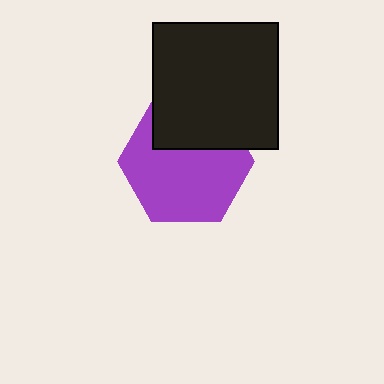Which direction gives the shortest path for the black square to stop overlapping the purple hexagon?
Moving up gives the shortest separation.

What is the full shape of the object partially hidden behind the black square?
The partially hidden object is a purple hexagon.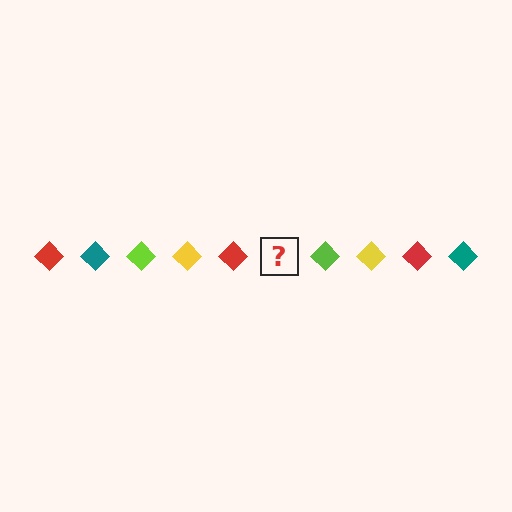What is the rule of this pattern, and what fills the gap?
The rule is that the pattern cycles through red, teal, lime, yellow diamonds. The gap should be filled with a teal diamond.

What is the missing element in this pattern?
The missing element is a teal diamond.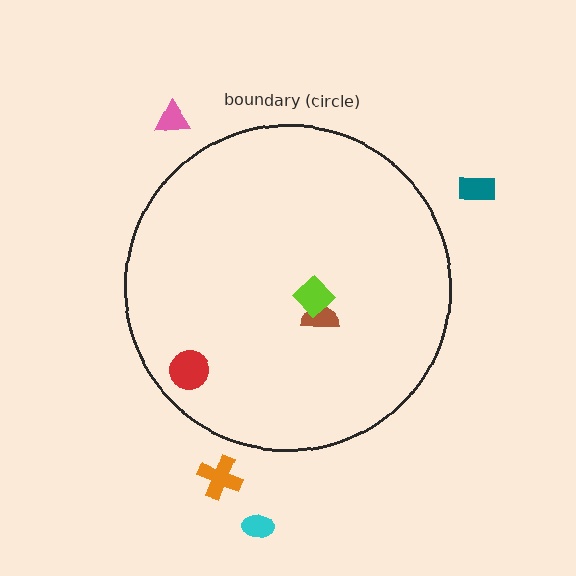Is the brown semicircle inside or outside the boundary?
Inside.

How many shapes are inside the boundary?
3 inside, 4 outside.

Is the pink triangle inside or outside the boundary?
Outside.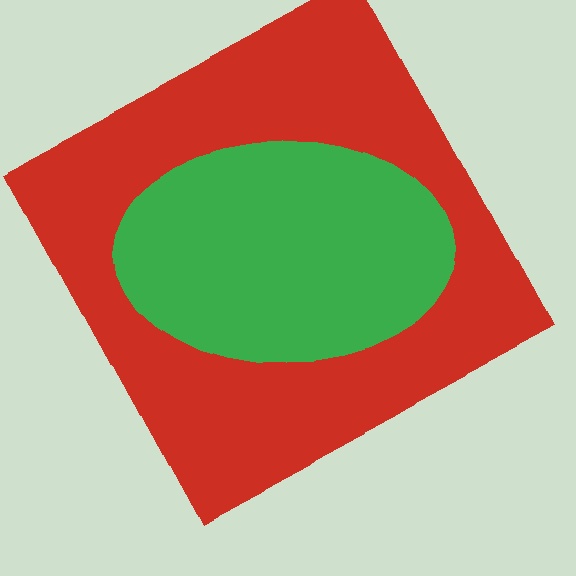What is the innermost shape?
The green ellipse.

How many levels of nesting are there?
2.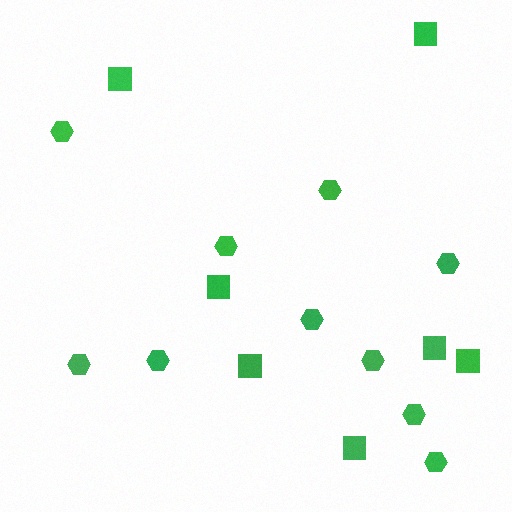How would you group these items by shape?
There are 2 groups: one group of squares (7) and one group of hexagons (10).